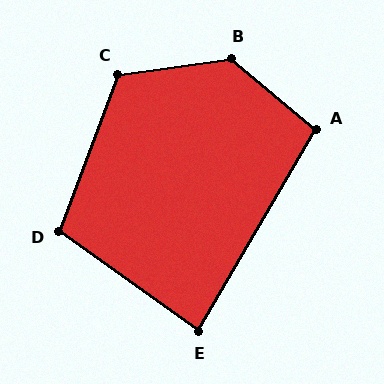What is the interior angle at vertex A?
Approximately 100 degrees (obtuse).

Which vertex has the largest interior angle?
B, at approximately 132 degrees.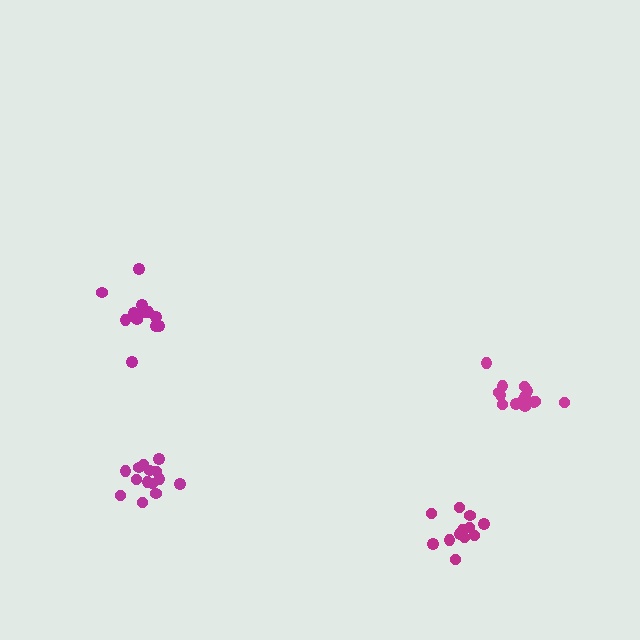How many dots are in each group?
Group 1: 14 dots, Group 2: 14 dots, Group 3: 13 dots, Group 4: 12 dots (53 total).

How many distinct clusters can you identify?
There are 4 distinct clusters.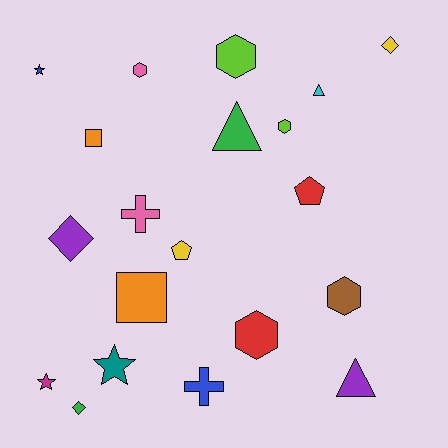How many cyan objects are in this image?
There is 1 cyan object.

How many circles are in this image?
There are no circles.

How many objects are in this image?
There are 20 objects.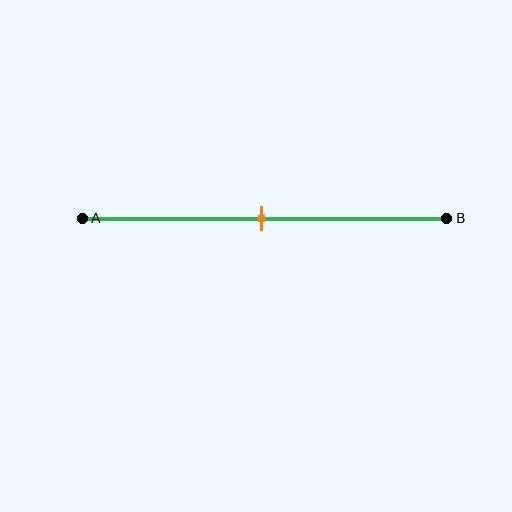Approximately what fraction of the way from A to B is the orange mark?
The orange mark is approximately 50% of the way from A to B.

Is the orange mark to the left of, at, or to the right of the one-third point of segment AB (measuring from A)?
The orange mark is to the right of the one-third point of segment AB.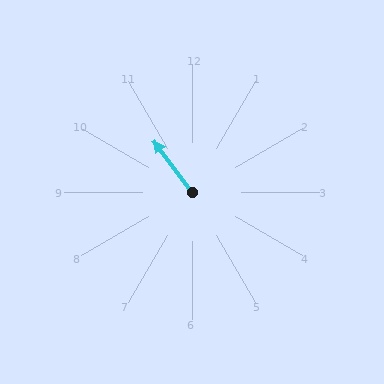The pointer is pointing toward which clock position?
Roughly 11 o'clock.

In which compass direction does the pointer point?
Northwest.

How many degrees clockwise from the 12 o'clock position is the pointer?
Approximately 323 degrees.